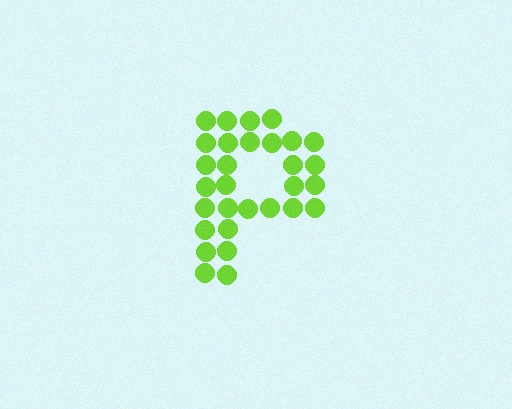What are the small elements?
The small elements are circles.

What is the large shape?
The large shape is the letter P.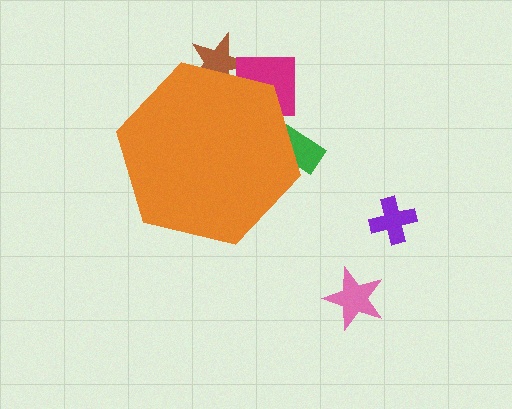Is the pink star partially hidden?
No, the pink star is fully visible.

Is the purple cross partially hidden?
No, the purple cross is fully visible.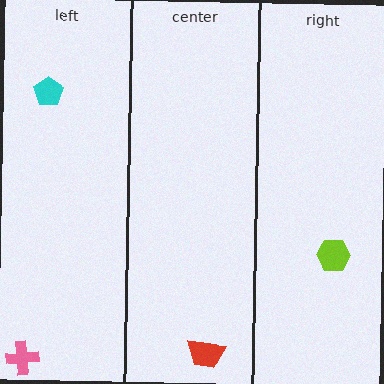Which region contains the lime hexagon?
The right region.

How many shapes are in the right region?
1.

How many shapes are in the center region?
1.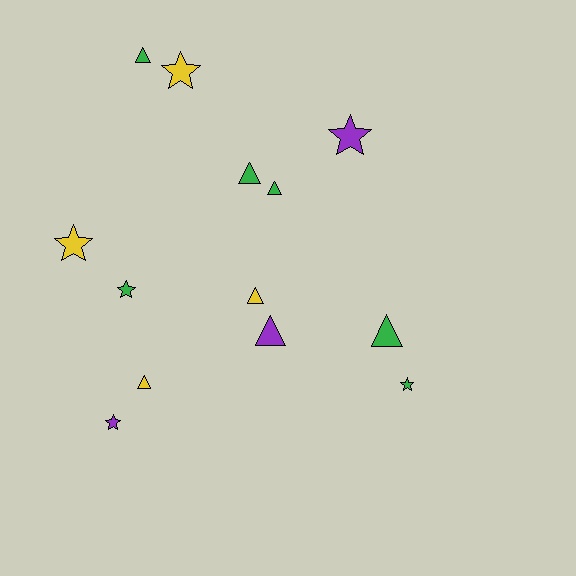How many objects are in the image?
There are 13 objects.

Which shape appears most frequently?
Triangle, with 7 objects.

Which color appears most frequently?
Green, with 6 objects.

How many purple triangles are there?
There is 1 purple triangle.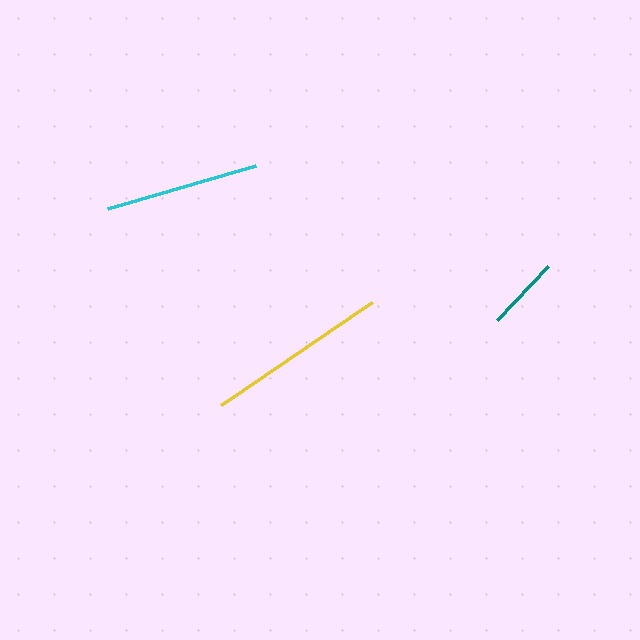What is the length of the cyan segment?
The cyan segment is approximately 154 pixels long.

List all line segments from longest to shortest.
From longest to shortest: yellow, cyan, teal.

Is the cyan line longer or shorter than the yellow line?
The yellow line is longer than the cyan line.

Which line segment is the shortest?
The teal line is the shortest at approximately 74 pixels.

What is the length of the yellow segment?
The yellow segment is approximately 183 pixels long.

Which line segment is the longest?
The yellow line is the longest at approximately 183 pixels.